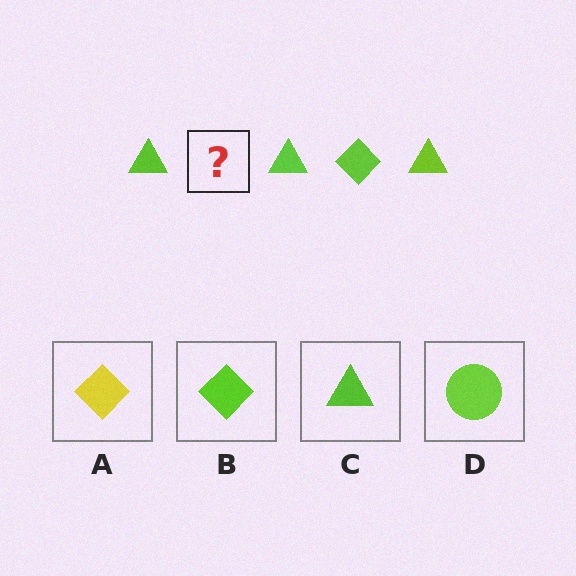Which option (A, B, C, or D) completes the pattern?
B.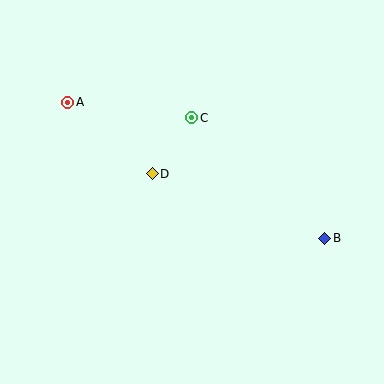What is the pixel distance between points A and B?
The distance between A and B is 291 pixels.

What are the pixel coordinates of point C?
Point C is at (192, 118).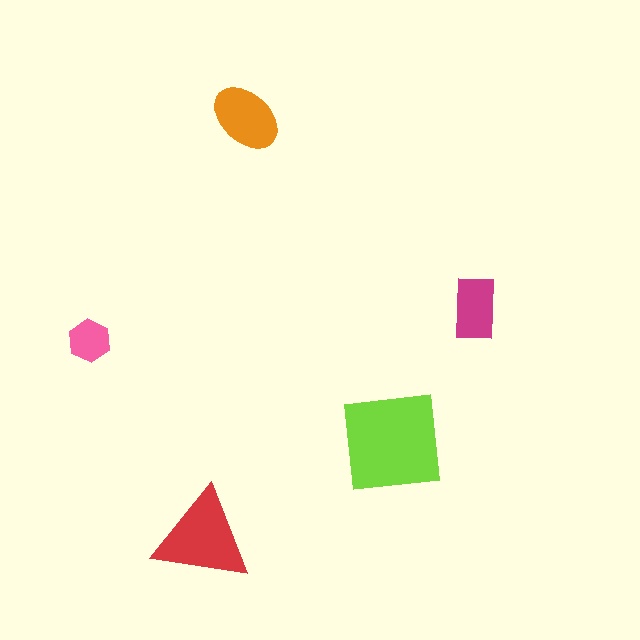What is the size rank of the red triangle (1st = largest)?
2nd.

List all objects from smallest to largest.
The pink hexagon, the magenta rectangle, the orange ellipse, the red triangle, the lime square.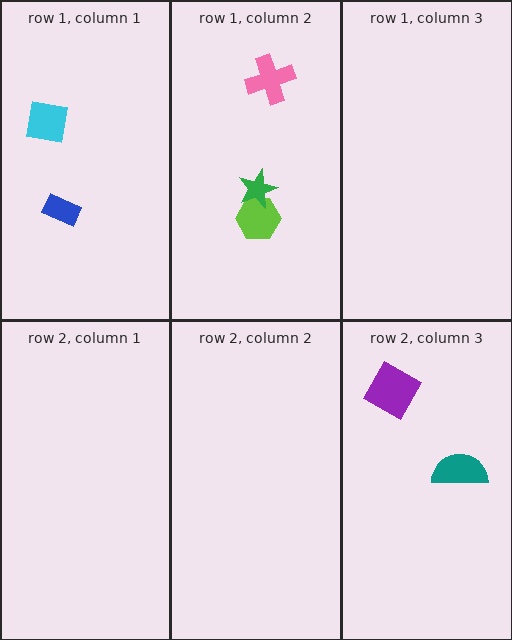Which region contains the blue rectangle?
The row 1, column 1 region.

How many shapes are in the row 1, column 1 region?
2.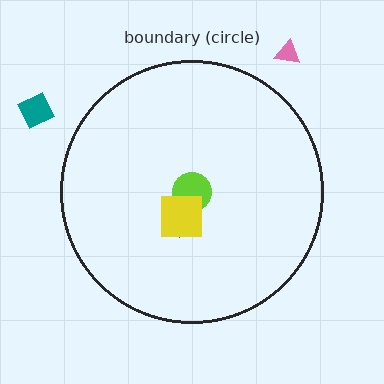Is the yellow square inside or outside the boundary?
Inside.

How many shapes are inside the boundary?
3 inside, 2 outside.